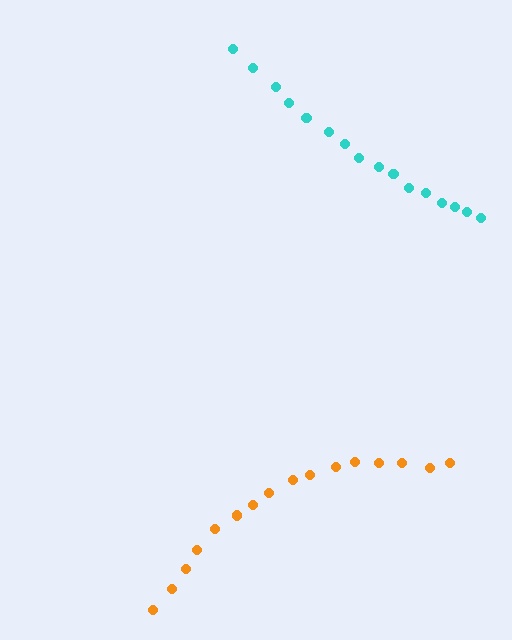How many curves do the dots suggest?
There are 2 distinct paths.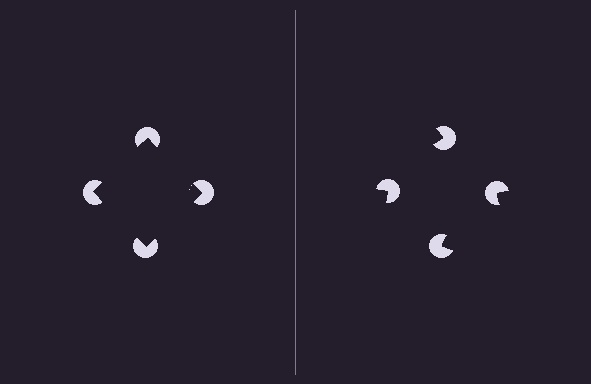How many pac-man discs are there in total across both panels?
8 — 4 on each side.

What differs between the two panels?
The pac-man discs are positioned identically on both sides; only the wedge orientations differ. On the left they align to a square; on the right they are misaligned.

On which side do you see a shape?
An illusory square appears on the left side. On the right side the wedge cuts are rotated, so no coherent shape forms.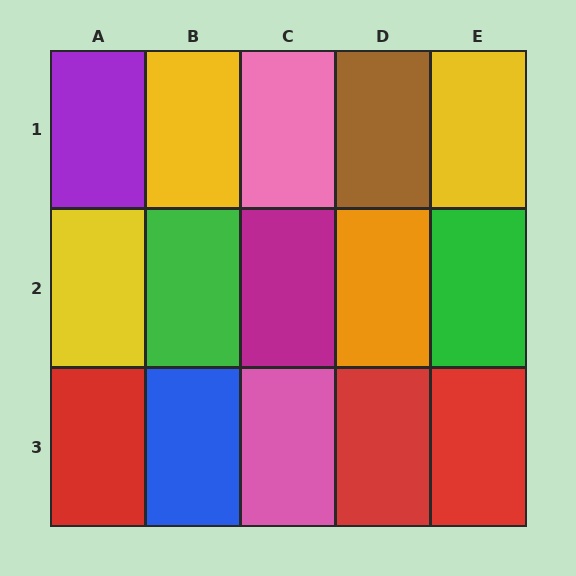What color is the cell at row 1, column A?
Purple.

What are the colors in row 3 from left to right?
Red, blue, pink, red, red.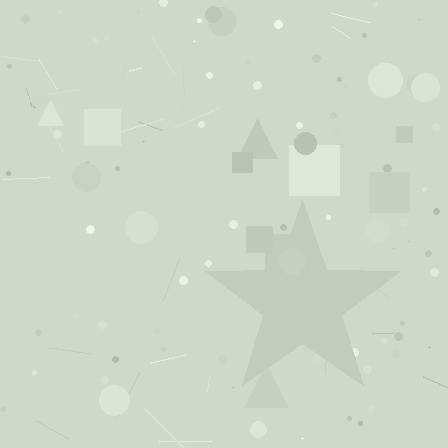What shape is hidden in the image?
A star is hidden in the image.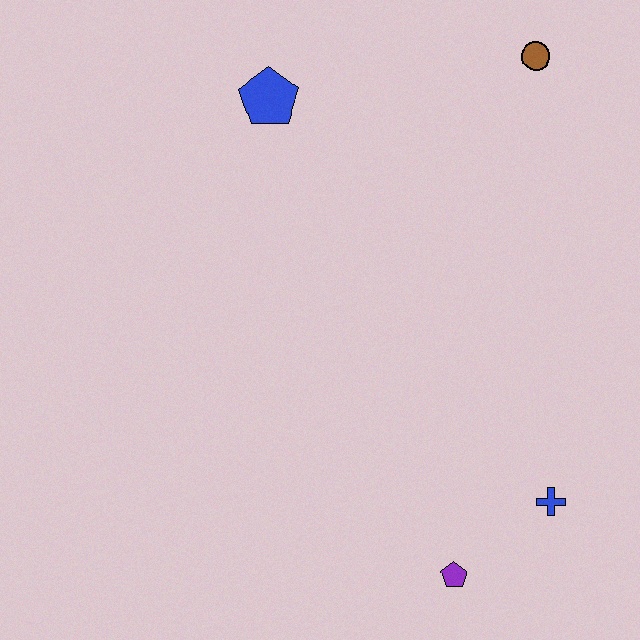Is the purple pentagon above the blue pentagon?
No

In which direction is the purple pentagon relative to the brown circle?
The purple pentagon is below the brown circle.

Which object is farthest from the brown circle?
The purple pentagon is farthest from the brown circle.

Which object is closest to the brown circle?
The blue pentagon is closest to the brown circle.